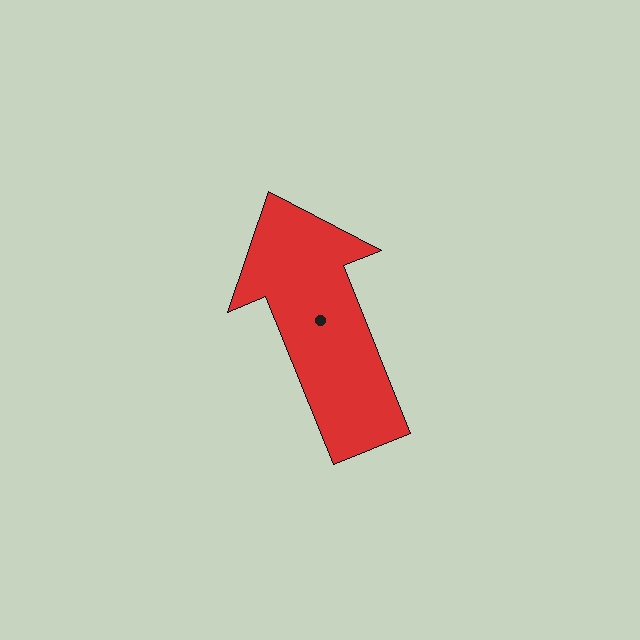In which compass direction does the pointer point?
North.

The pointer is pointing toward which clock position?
Roughly 11 o'clock.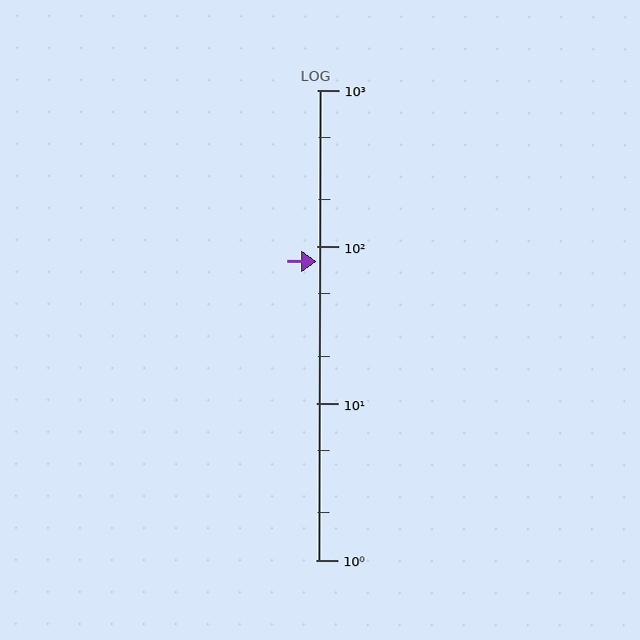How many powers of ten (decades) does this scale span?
The scale spans 3 decades, from 1 to 1000.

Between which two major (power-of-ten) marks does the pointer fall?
The pointer is between 10 and 100.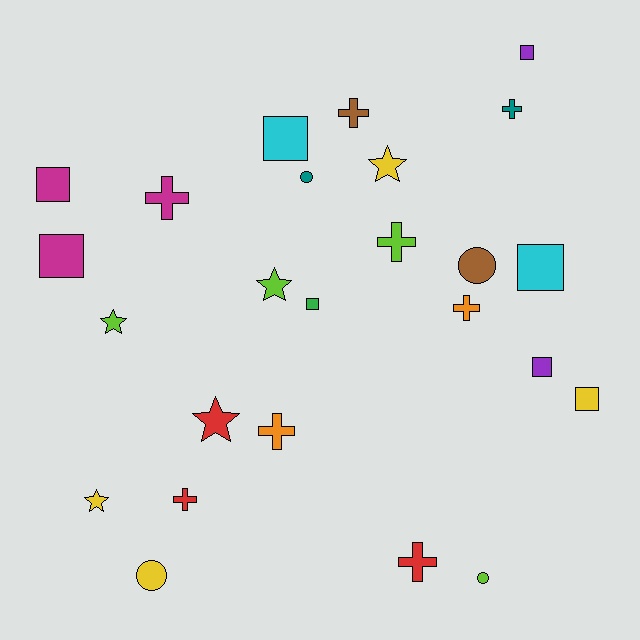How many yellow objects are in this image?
There are 4 yellow objects.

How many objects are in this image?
There are 25 objects.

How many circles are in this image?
There are 4 circles.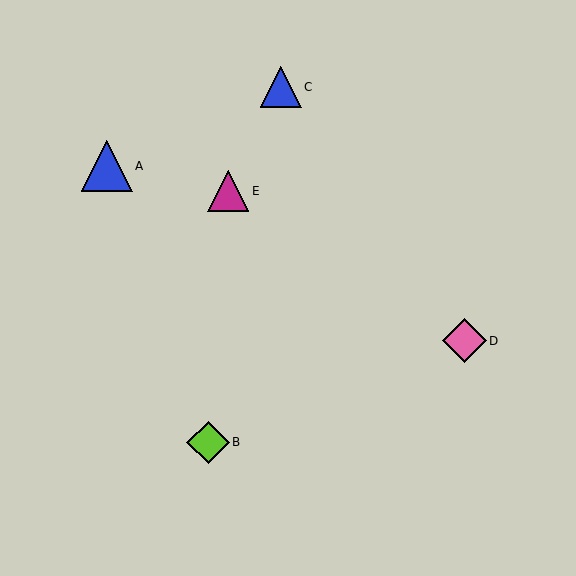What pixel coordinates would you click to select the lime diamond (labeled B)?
Click at (208, 442) to select the lime diamond B.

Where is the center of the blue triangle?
The center of the blue triangle is at (107, 166).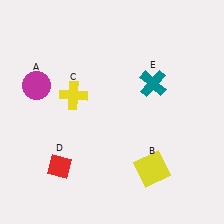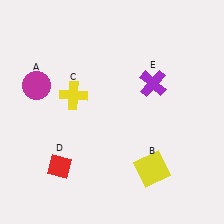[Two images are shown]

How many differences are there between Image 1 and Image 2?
There is 1 difference between the two images.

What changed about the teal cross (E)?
In Image 1, E is teal. In Image 2, it changed to purple.